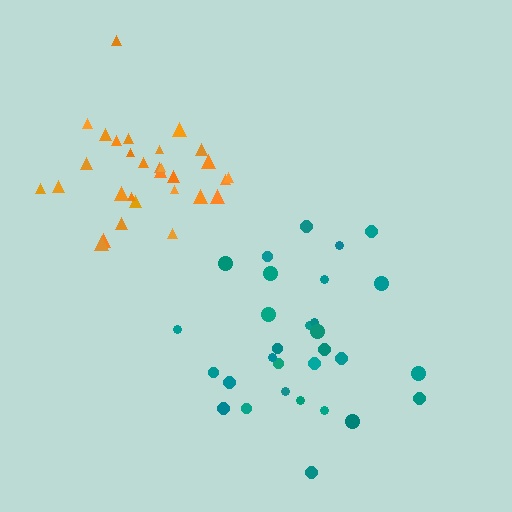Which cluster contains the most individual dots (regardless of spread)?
Orange (32).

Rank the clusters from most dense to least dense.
orange, teal.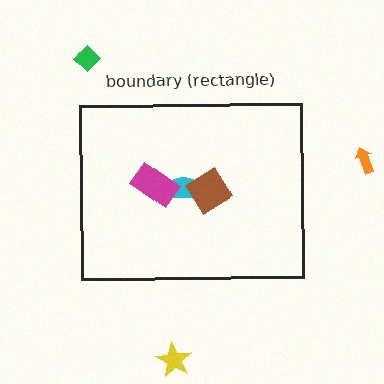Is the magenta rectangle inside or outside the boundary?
Inside.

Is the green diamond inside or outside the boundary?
Outside.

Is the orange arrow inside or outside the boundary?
Outside.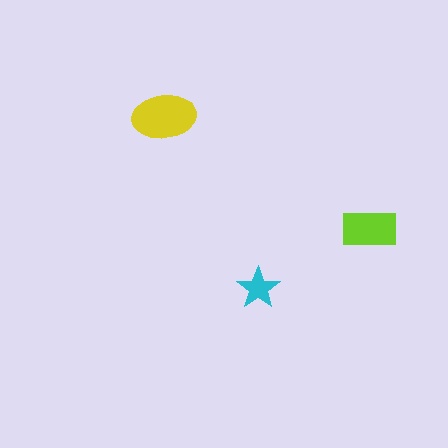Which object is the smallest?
The cyan star.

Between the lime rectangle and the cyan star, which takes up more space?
The lime rectangle.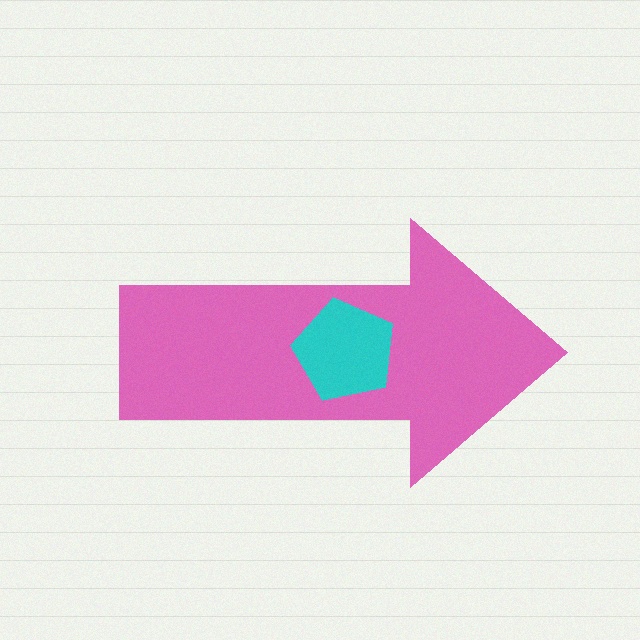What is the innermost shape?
The cyan pentagon.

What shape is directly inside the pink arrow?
The cyan pentagon.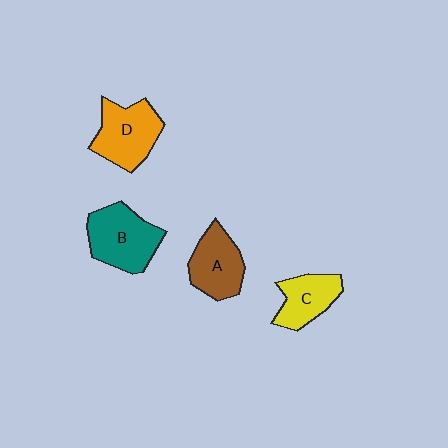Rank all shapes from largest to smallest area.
From largest to smallest: B (teal), D (orange), A (brown), C (yellow).